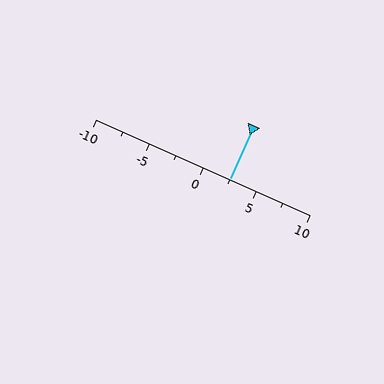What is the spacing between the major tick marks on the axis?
The major ticks are spaced 5 apart.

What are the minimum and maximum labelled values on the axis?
The axis runs from -10 to 10.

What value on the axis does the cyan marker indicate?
The marker indicates approximately 2.5.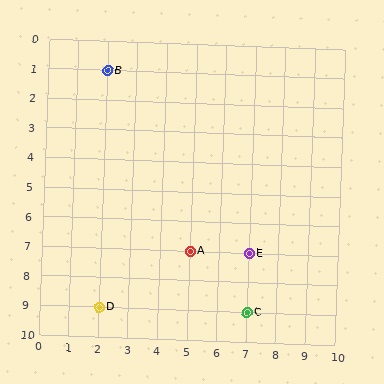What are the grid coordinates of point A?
Point A is at grid coordinates (5, 7).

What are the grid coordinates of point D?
Point D is at grid coordinates (2, 9).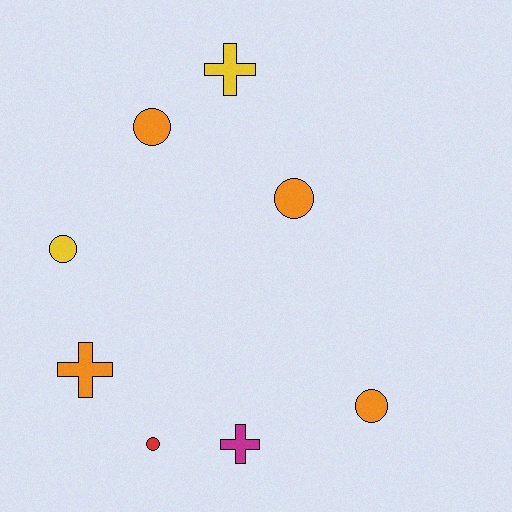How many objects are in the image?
There are 8 objects.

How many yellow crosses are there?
There is 1 yellow cross.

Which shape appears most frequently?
Circle, with 5 objects.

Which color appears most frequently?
Orange, with 4 objects.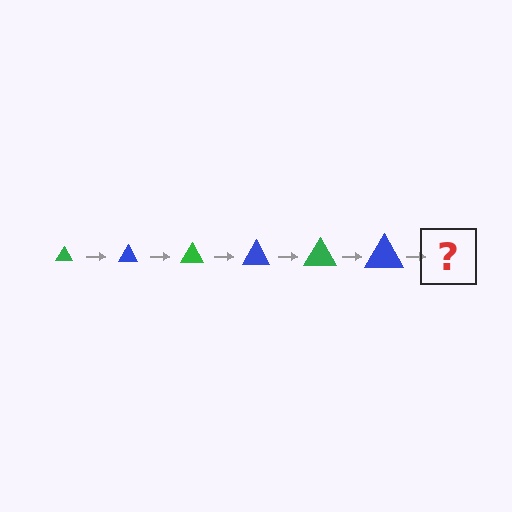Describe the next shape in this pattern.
It should be a green triangle, larger than the previous one.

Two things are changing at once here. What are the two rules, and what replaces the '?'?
The two rules are that the triangle grows larger each step and the color cycles through green and blue. The '?' should be a green triangle, larger than the previous one.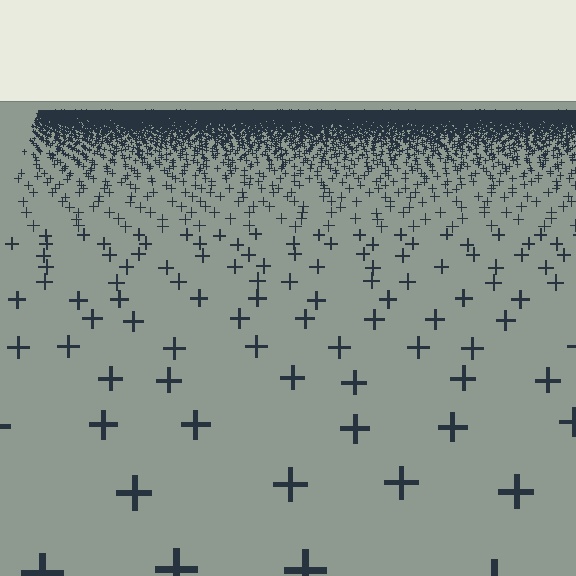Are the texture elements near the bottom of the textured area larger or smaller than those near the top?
Larger. Near the bottom, elements are closer to the viewer and appear at a bigger on-screen size.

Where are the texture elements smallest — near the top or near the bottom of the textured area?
Near the top.